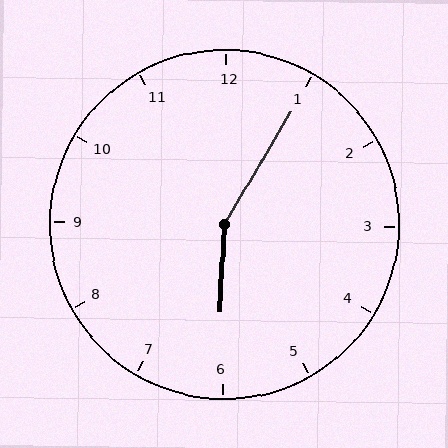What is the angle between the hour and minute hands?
Approximately 152 degrees.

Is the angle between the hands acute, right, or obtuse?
It is obtuse.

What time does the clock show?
6:05.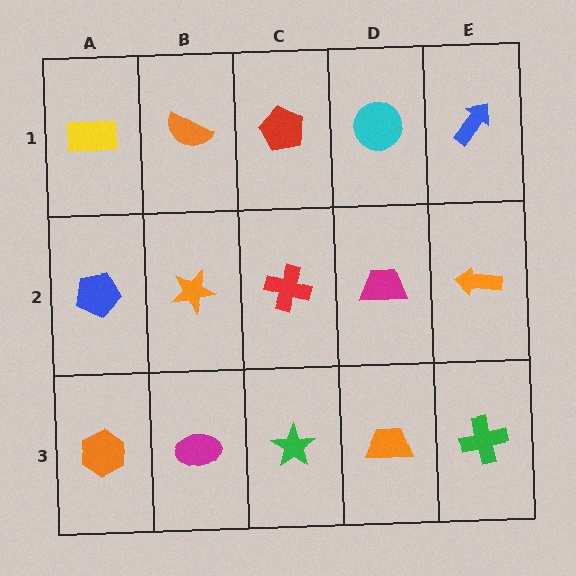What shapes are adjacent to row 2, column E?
A blue arrow (row 1, column E), a green cross (row 3, column E), a magenta trapezoid (row 2, column D).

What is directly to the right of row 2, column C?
A magenta trapezoid.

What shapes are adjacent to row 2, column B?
An orange semicircle (row 1, column B), a magenta ellipse (row 3, column B), a blue pentagon (row 2, column A), a red cross (row 2, column C).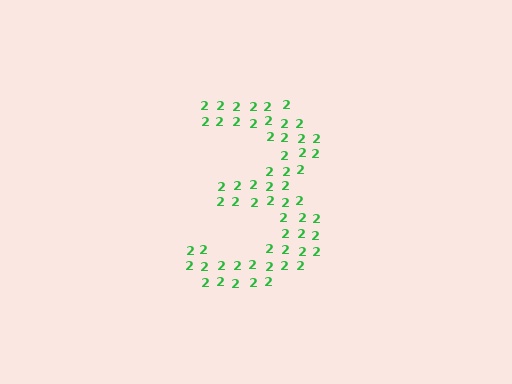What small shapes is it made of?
It is made of small digit 2's.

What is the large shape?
The large shape is the digit 3.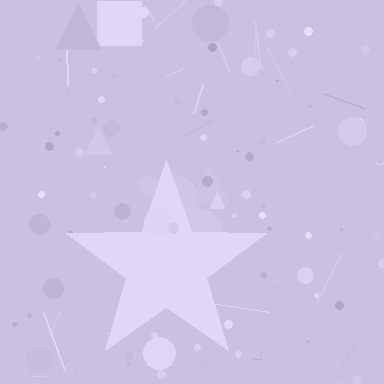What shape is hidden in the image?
A star is hidden in the image.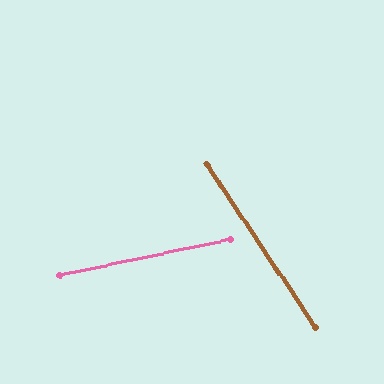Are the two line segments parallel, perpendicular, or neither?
Neither parallel nor perpendicular — they differ by about 68°.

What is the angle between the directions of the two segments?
Approximately 68 degrees.